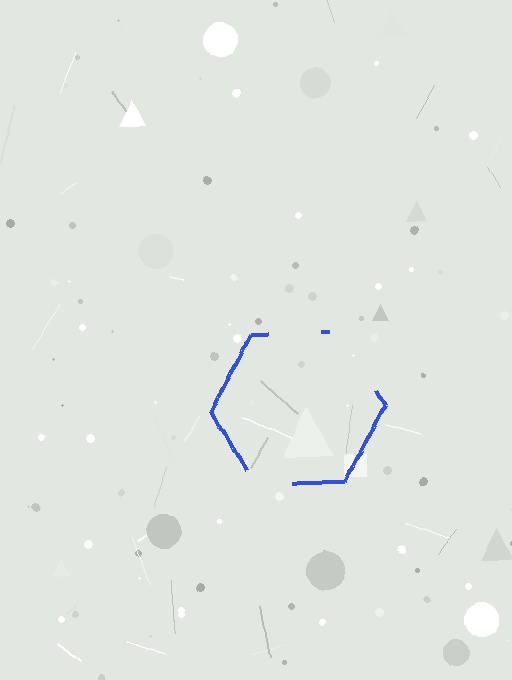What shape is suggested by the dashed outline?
The dashed outline suggests a hexagon.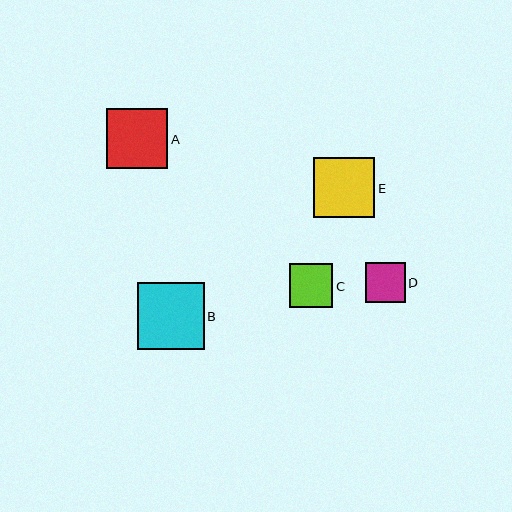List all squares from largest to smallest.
From largest to smallest: B, E, A, C, D.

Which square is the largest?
Square B is the largest with a size of approximately 66 pixels.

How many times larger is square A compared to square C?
Square A is approximately 1.4 times the size of square C.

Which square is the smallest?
Square D is the smallest with a size of approximately 40 pixels.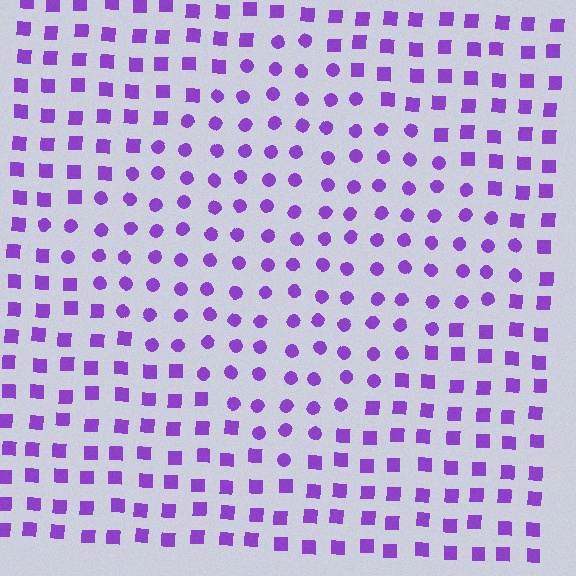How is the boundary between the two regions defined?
The boundary is defined by a change in element shape: circles inside vs. squares outside. All elements share the same color and spacing.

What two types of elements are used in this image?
The image uses circles inside the diamond region and squares outside it.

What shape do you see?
I see a diamond.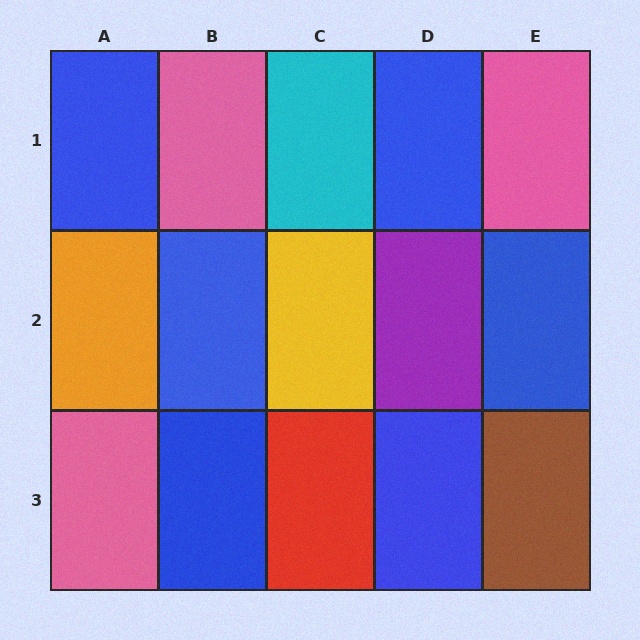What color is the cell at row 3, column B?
Blue.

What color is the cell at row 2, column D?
Purple.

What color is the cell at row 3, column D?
Blue.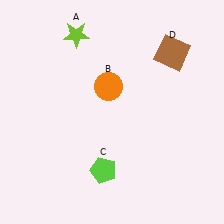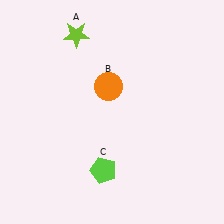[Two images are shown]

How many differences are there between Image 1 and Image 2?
There is 1 difference between the two images.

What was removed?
The brown square (D) was removed in Image 2.